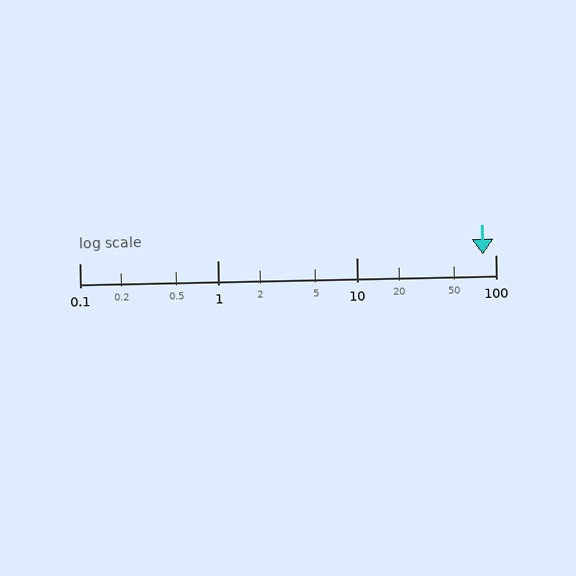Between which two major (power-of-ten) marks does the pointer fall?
The pointer is between 10 and 100.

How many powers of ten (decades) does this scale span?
The scale spans 3 decades, from 0.1 to 100.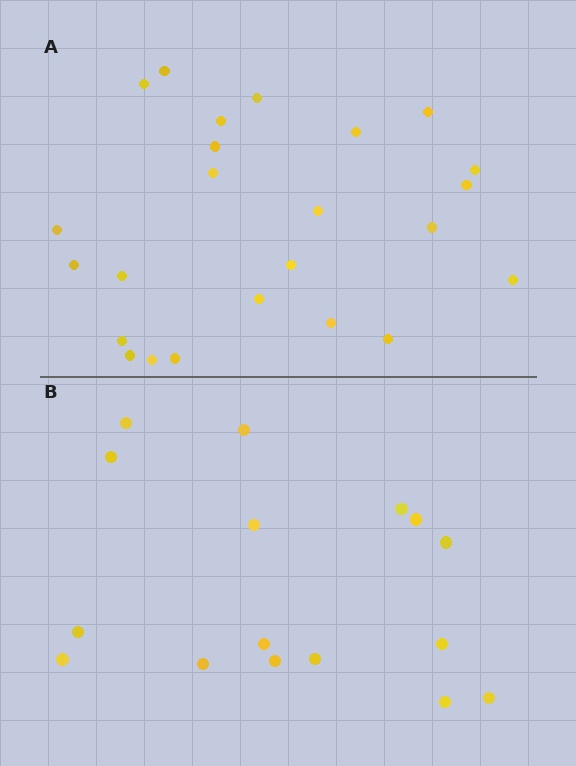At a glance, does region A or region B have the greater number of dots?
Region A (the top region) has more dots.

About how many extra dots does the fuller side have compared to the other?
Region A has roughly 8 or so more dots than region B.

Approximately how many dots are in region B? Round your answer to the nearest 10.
About 20 dots. (The exact count is 16, which rounds to 20.)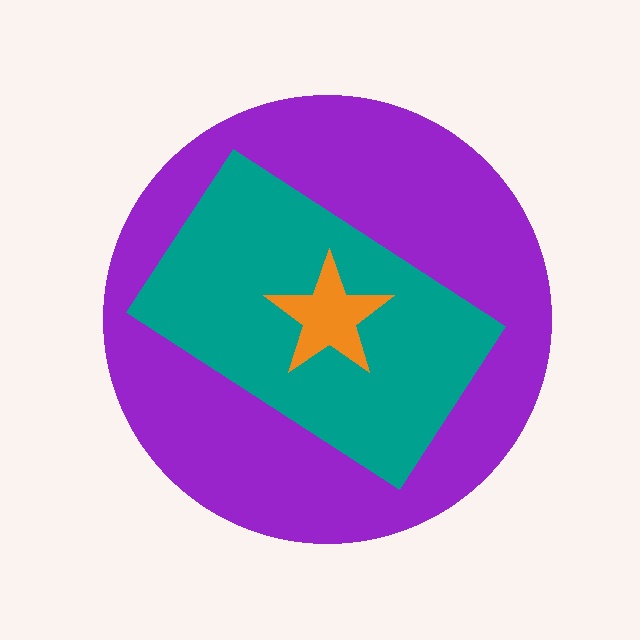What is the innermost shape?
The orange star.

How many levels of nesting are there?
3.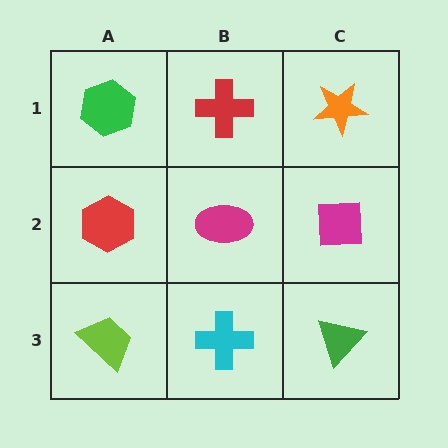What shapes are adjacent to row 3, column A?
A red hexagon (row 2, column A), a cyan cross (row 3, column B).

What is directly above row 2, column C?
An orange star.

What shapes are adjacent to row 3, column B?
A magenta ellipse (row 2, column B), a lime trapezoid (row 3, column A), a green triangle (row 3, column C).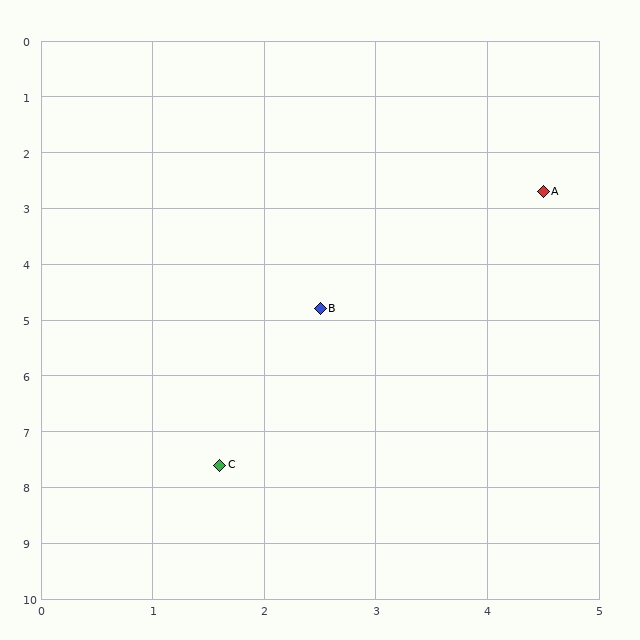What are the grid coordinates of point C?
Point C is at approximately (1.6, 7.6).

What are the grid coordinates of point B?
Point B is at approximately (2.5, 4.8).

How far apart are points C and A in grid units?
Points C and A are about 5.7 grid units apart.